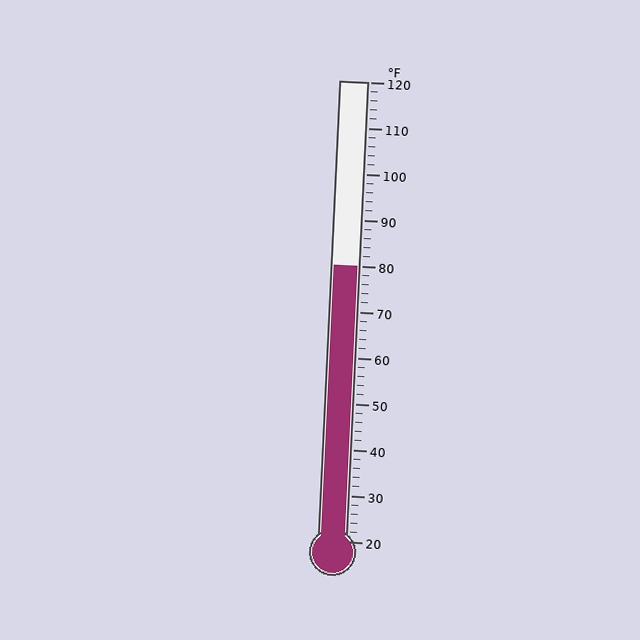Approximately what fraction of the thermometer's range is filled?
The thermometer is filled to approximately 60% of its range.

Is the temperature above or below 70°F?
The temperature is above 70°F.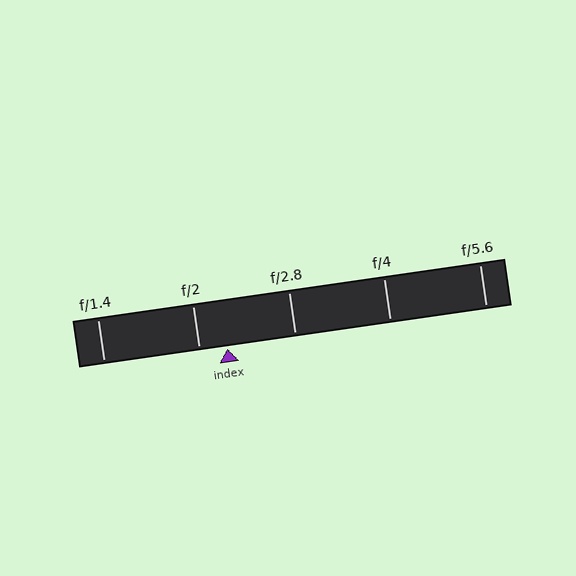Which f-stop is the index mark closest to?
The index mark is closest to f/2.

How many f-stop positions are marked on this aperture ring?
There are 5 f-stop positions marked.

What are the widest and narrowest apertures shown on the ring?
The widest aperture shown is f/1.4 and the narrowest is f/5.6.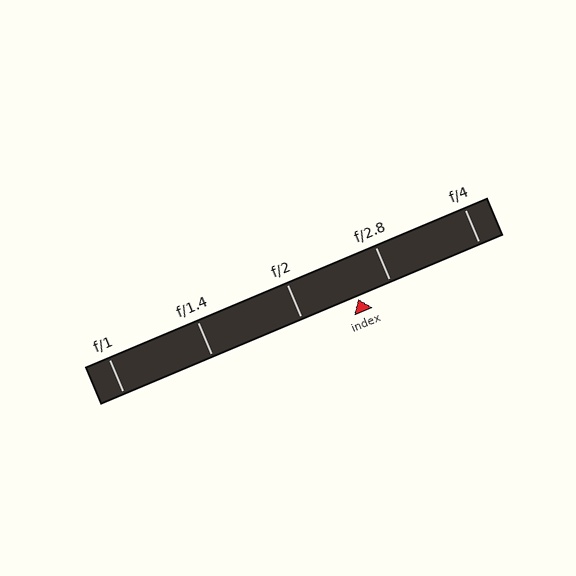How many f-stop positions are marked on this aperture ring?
There are 5 f-stop positions marked.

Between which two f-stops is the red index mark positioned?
The index mark is between f/2 and f/2.8.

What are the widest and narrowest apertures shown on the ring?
The widest aperture shown is f/1 and the narrowest is f/4.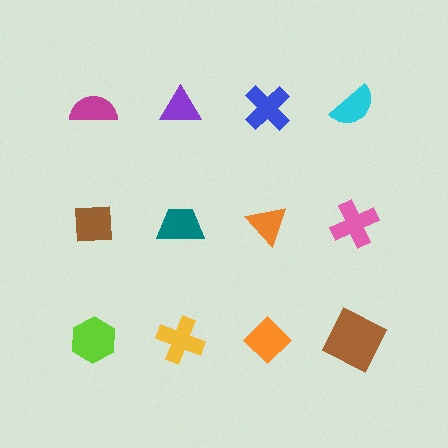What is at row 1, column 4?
A cyan semicircle.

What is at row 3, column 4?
A brown square.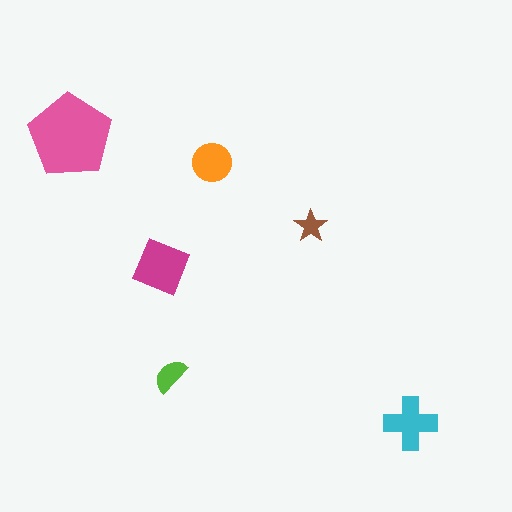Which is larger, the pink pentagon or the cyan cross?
The pink pentagon.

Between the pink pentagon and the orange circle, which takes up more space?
The pink pentagon.